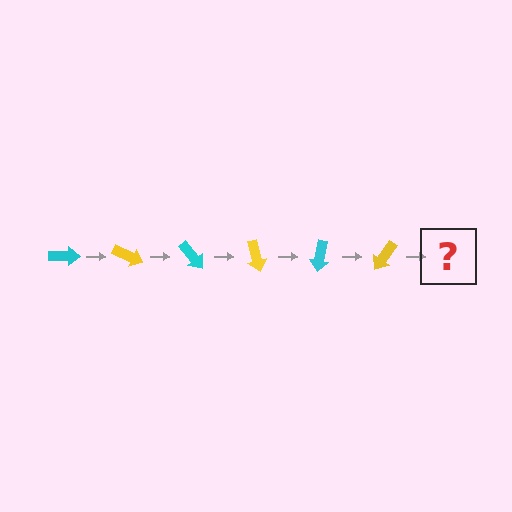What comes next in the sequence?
The next element should be a cyan arrow, rotated 150 degrees from the start.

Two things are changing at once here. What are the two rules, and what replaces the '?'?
The two rules are that it rotates 25 degrees each step and the color cycles through cyan and yellow. The '?' should be a cyan arrow, rotated 150 degrees from the start.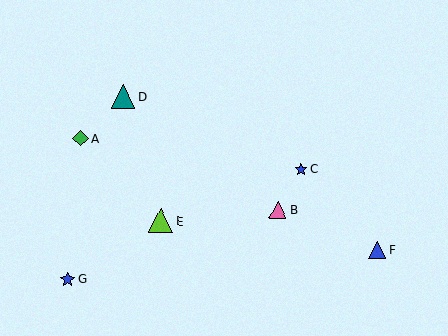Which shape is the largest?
The lime triangle (labeled E) is the largest.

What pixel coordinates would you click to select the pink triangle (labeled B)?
Click at (278, 210) to select the pink triangle B.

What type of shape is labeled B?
Shape B is a pink triangle.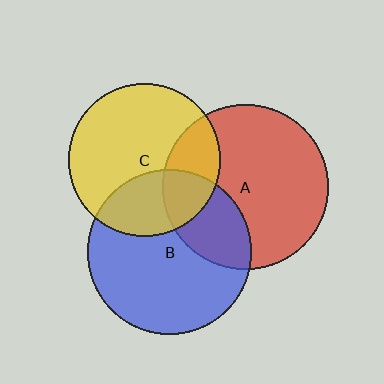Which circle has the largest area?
Circle A (red).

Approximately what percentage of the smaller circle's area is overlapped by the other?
Approximately 30%.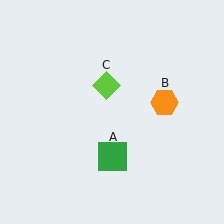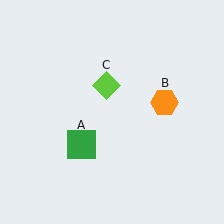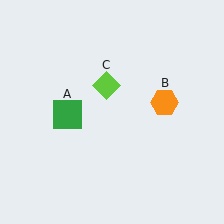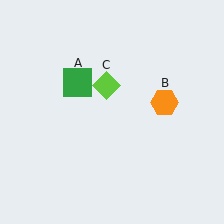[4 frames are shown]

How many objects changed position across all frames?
1 object changed position: green square (object A).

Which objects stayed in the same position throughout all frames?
Orange hexagon (object B) and lime diamond (object C) remained stationary.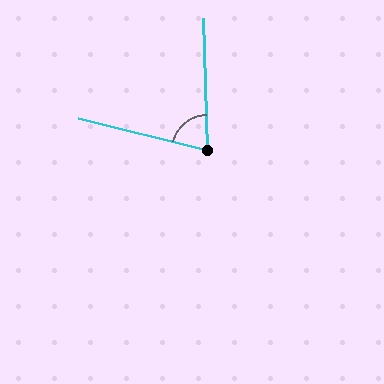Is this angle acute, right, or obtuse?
It is acute.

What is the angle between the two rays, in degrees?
Approximately 74 degrees.